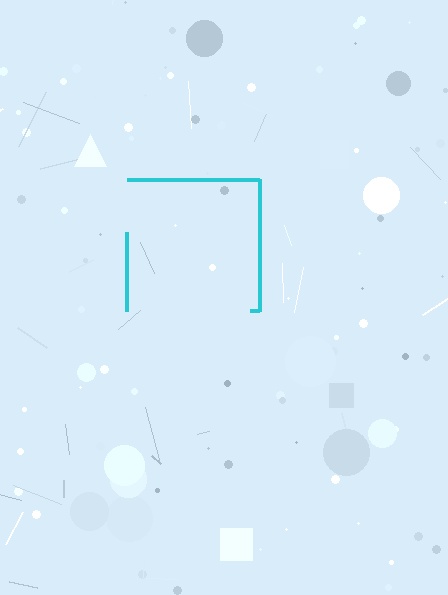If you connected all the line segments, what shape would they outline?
They would outline a square.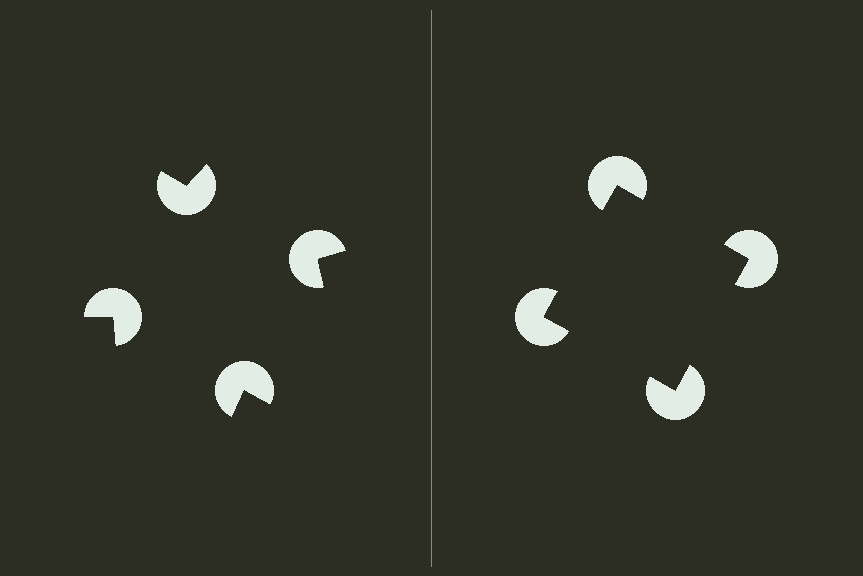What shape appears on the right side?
An illusory square.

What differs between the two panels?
The pac-man discs are positioned identically on both sides; only the wedge orientations differ. On the right they align to a square; on the left they are misaligned.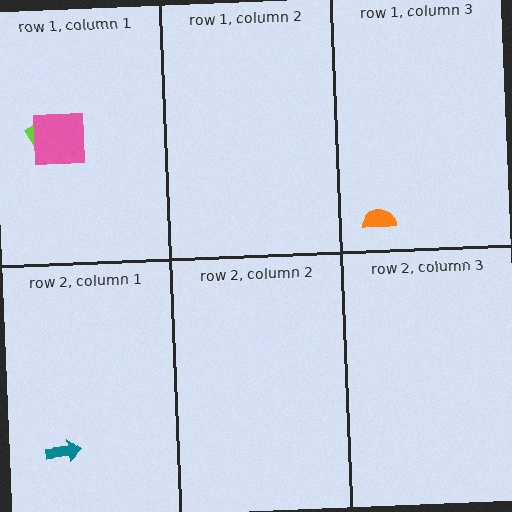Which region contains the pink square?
The row 1, column 1 region.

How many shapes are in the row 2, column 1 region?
1.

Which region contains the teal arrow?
The row 2, column 1 region.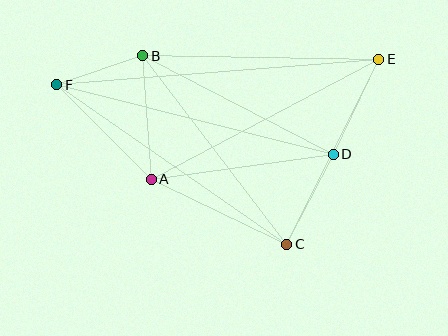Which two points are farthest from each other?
Points E and F are farthest from each other.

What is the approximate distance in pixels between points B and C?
The distance between B and C is approximately 237 pixels.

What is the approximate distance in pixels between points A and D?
The distance between A and D is approximately 183 pixels.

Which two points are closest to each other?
Points B and F are closest to each other.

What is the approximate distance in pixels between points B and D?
The distance between B and D is approximately 214 pixels.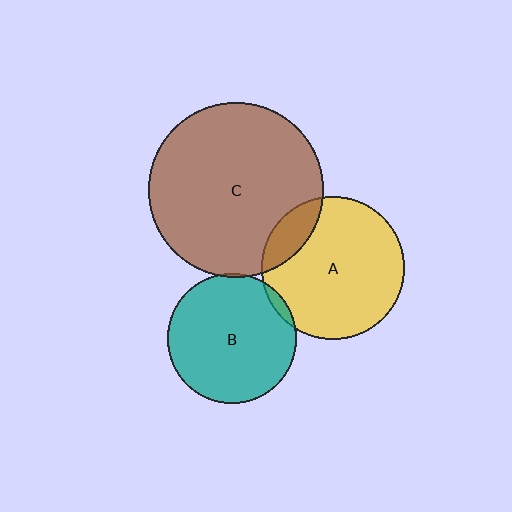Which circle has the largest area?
Circle C (brown).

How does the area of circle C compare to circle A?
Approximately 1.5 times.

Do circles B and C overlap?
Yes.